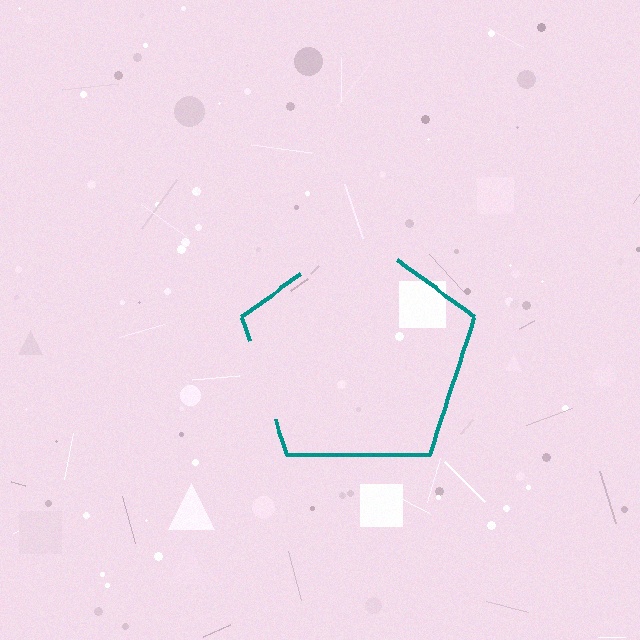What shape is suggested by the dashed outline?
The dashed outline suggests a pentagon.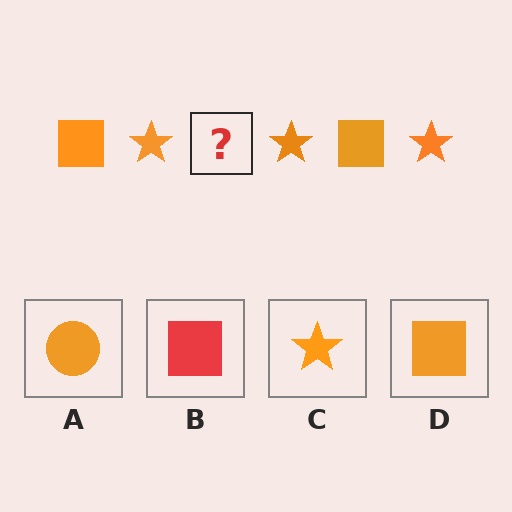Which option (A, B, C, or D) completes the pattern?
D.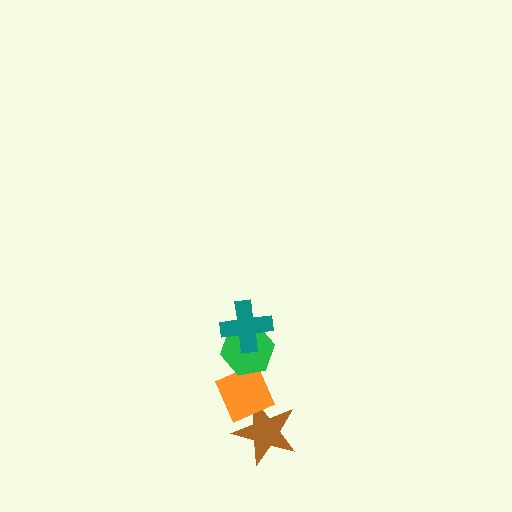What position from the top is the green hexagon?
The green hexagon is 2nd from the top.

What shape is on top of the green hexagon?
The teal cross is on top of the green hexagon.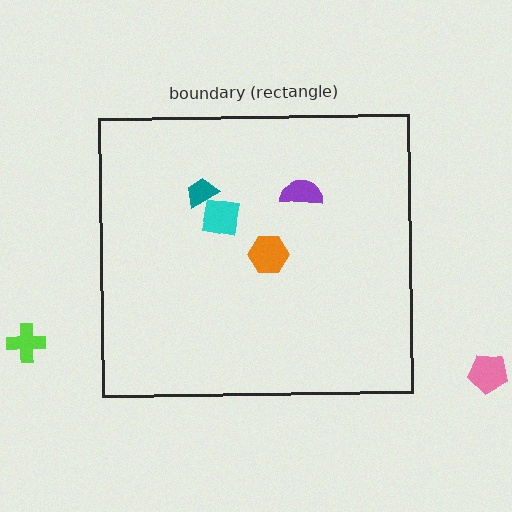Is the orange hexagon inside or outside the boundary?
Inside.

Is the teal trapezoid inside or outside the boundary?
Inside.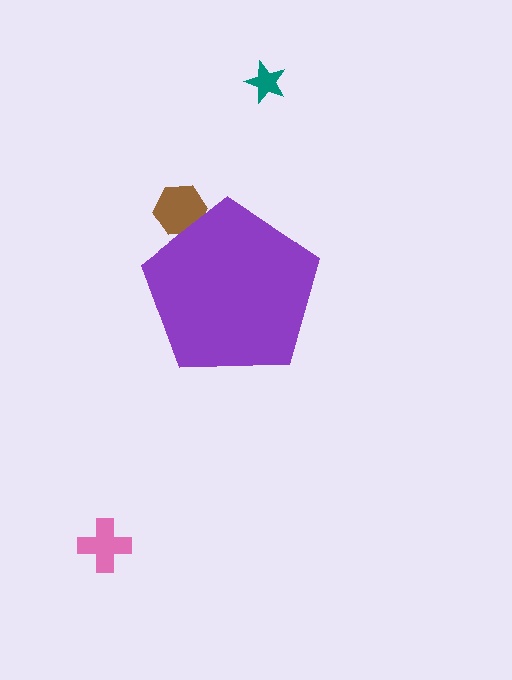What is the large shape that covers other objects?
A purple pentagon.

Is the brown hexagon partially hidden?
Yes, the brown hexagon is partially hidden behind the purple pentagon.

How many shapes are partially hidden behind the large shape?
1 shape is partially hidden.